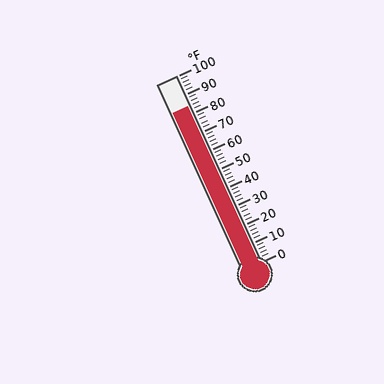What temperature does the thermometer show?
The thermometer shows approximately 84°F.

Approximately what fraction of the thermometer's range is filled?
The thermometer is filled to approximately 85% of its range.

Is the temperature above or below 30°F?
The temperature is above 30°F.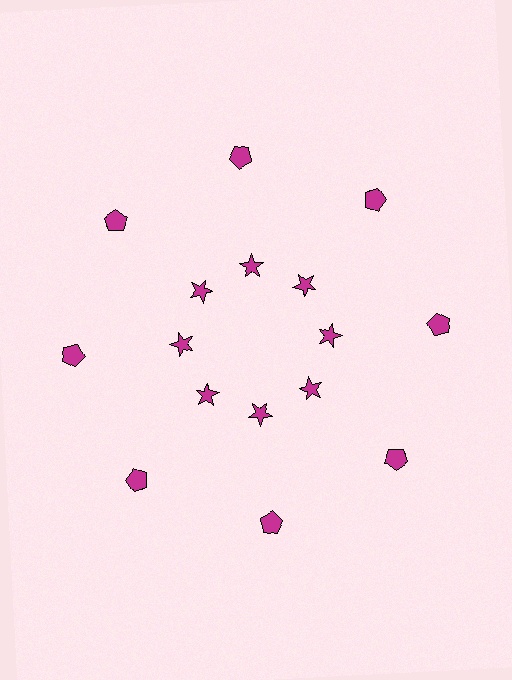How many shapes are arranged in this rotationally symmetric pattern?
There are 16 shapes, arranged in 8 groups of 2.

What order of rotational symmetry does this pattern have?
This pattern has 8-fold rotational symmetry.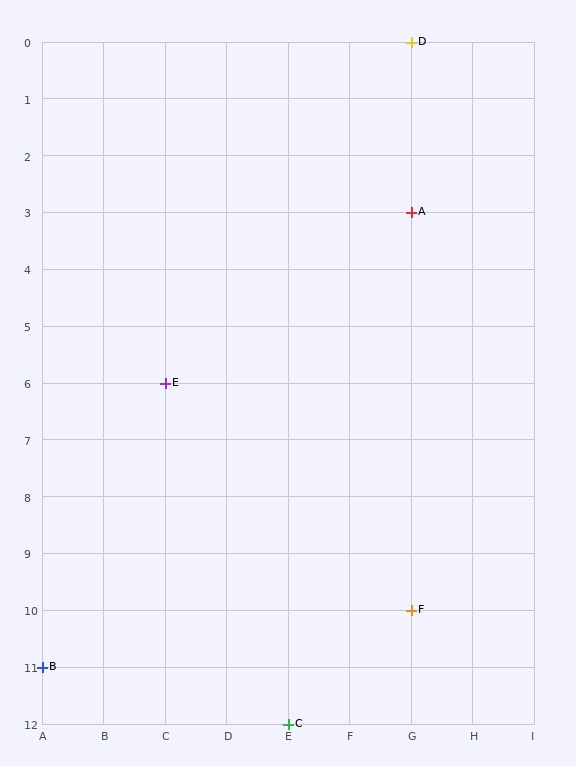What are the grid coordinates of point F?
Point F is at grid coordinates (G, 10).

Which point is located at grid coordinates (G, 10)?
Point F is at (G, 10).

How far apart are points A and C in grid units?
Points A and C are 2 columns and 9 rows apart (about 9.2 grid units diagonally).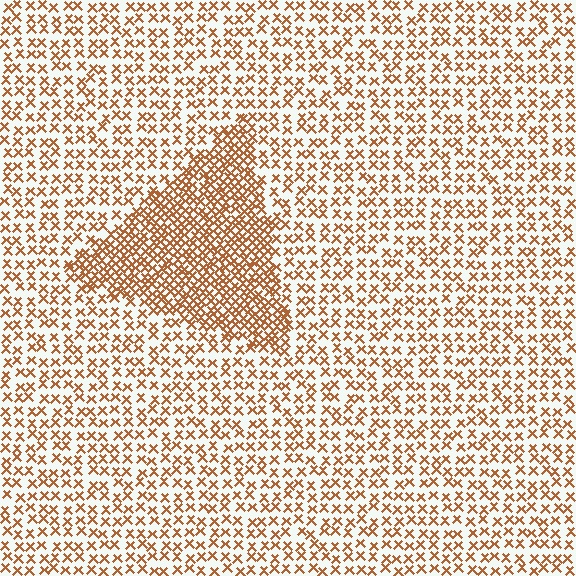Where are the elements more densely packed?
The elements are more densely packed inside the triangle boundary.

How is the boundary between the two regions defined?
The boundary is defined by a change in element density (approximately 2.2x ratio). All elements are the same color, size, and shape.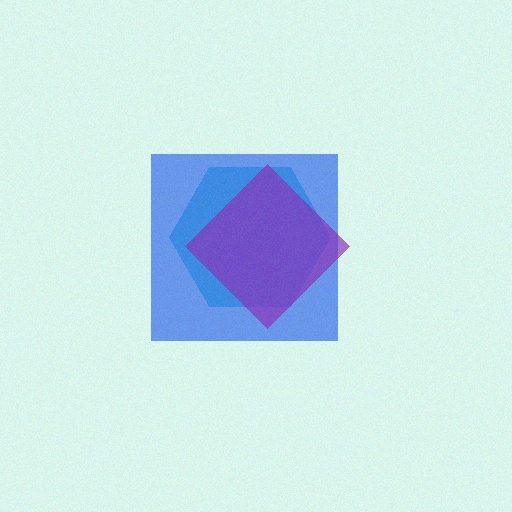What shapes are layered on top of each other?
The layered shapes are: a cyan hexagon, a blue square, a purple diamond.